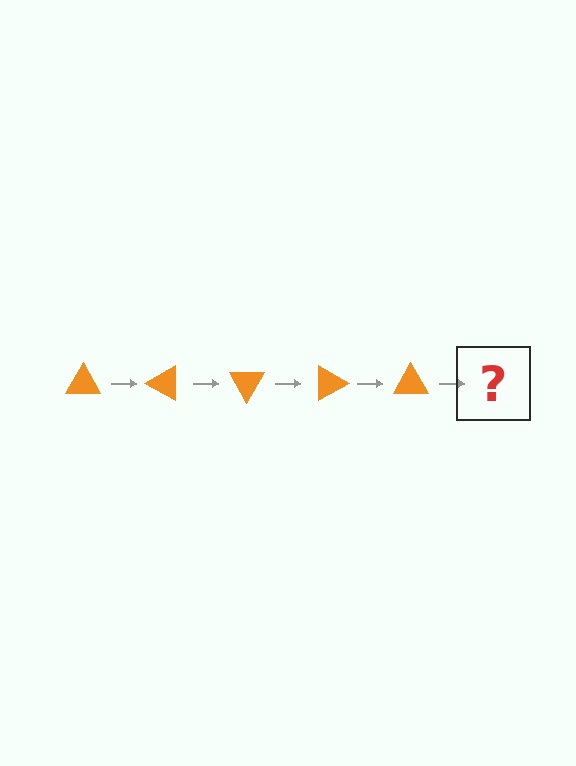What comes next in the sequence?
The next element should be an orange triangle rotated 150 degrees.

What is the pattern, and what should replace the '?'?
The pattern is that the triangle rotates 30 degrees each step. The '?' should be an orange triangle rotated 150 degrees.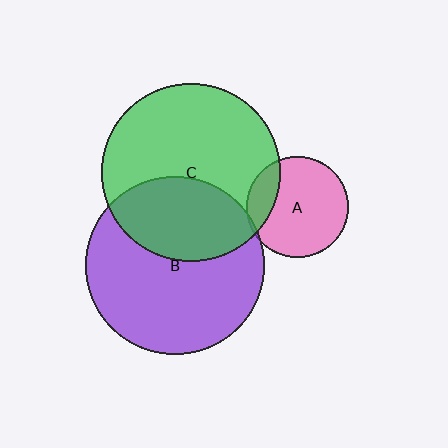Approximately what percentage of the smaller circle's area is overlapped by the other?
Approximately 20%.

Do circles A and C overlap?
Yes.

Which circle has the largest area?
Circle C (green).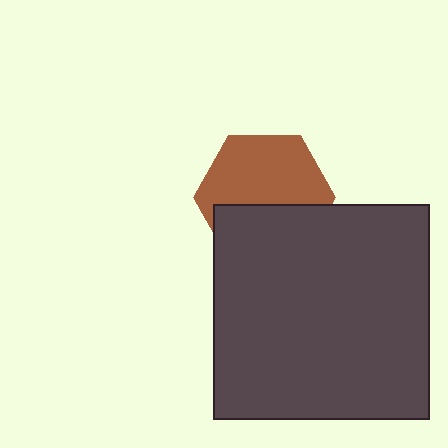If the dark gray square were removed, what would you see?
You would see the complete brown hexagon.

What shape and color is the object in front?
The object in front is a dark gray square.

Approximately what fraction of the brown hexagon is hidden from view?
Roughly 42% of the brown hexagon is hidden behind the dark gray square.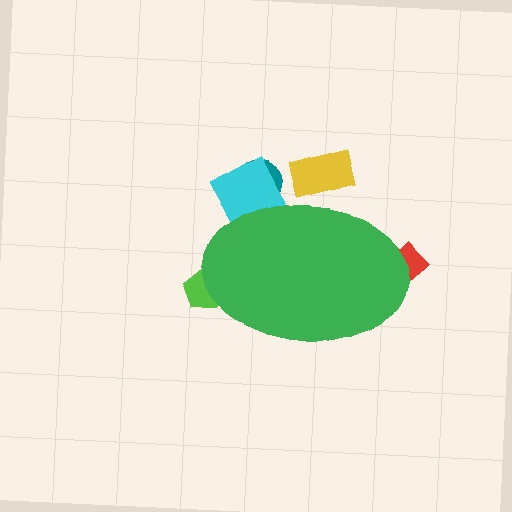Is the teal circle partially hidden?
Yes, the teal circle is partially hidden behind the green ellipse.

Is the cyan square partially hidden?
Yes, the cyan square is partially hidden behind the green ellipse.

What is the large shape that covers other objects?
A green ellipse.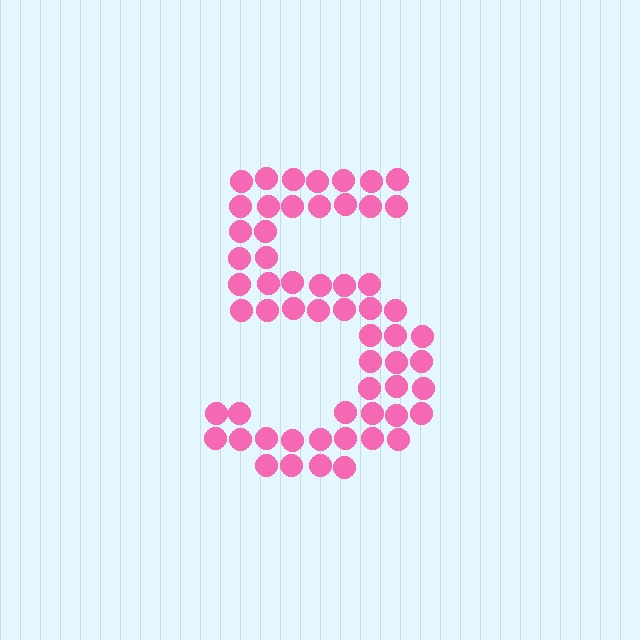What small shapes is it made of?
It is made of small circles.